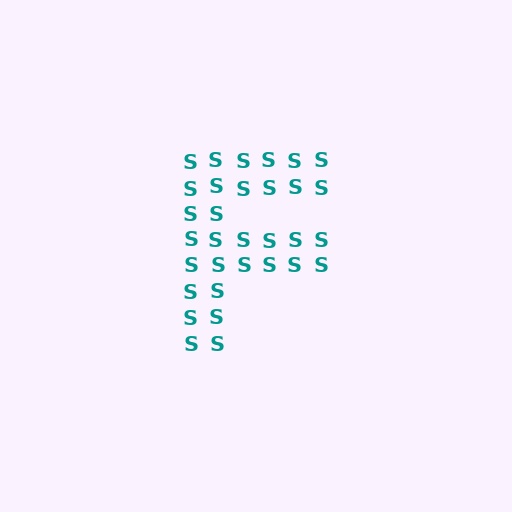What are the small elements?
The small elements are letter S's.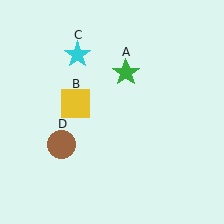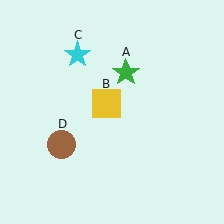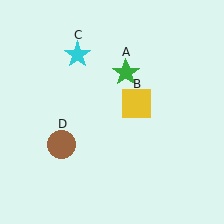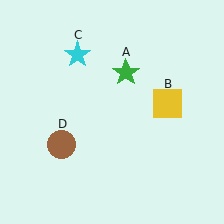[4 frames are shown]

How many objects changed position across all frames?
1 object changed position: yellow square (object B).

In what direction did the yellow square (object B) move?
The yellow square (object B) moved right.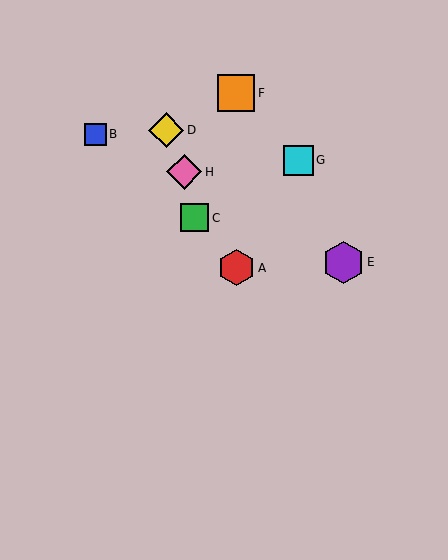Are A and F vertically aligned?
Yes, both are at x≈236.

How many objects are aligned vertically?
2 objects (A, F) are aligned vertically.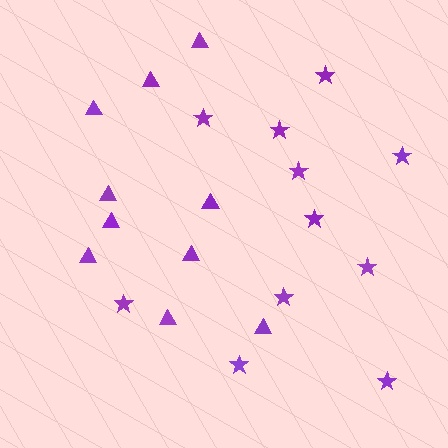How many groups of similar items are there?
There are 2 groups: one group of stars (11) and one group of triangles (10).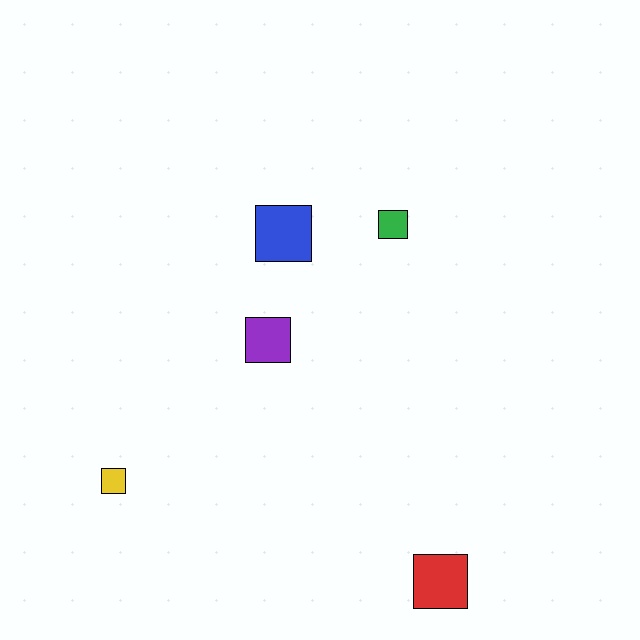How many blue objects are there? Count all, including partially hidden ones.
There is 1 blue object.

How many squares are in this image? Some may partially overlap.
There are 5 squares.